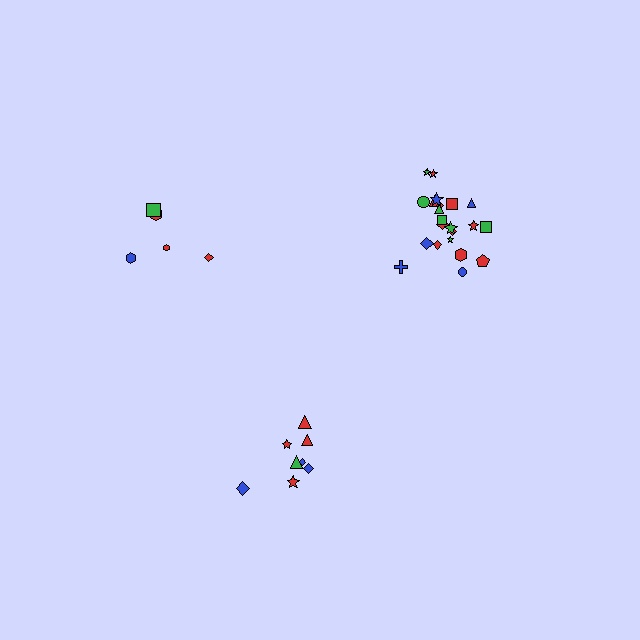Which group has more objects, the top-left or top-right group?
The top-right group.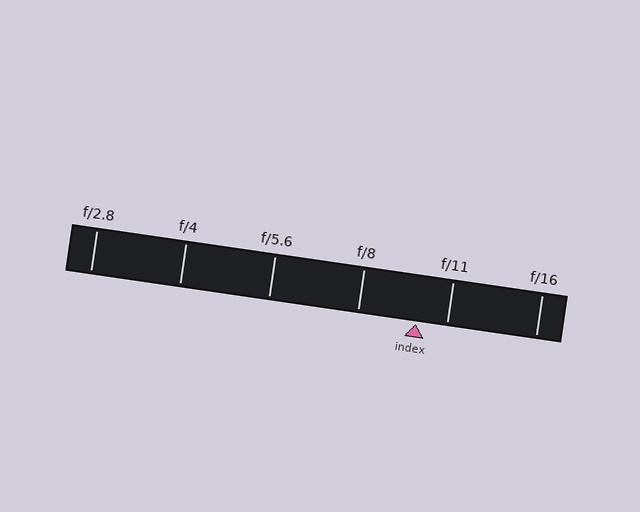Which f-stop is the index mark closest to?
The index mark is closest to f/11.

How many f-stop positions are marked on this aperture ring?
There are 6 f-stop positions marked.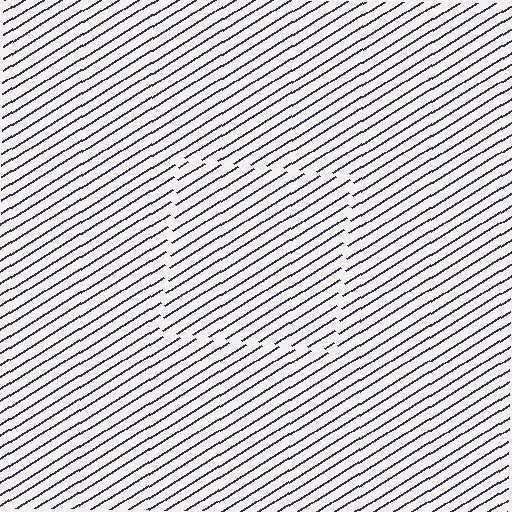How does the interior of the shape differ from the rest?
The interior of the shape contains the same grating, shifted by half a period — the contour is defined by the phase discontinuity where line-ends from the inner and outer gratings abut.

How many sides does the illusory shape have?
4 sides — the line-ends trace a square.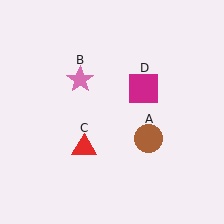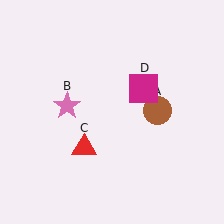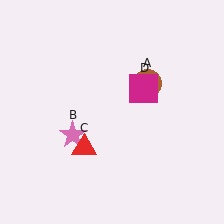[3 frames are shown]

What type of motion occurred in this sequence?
The brown circle (object A), pink star (object B) rotated counterclockwise around the center of the scene.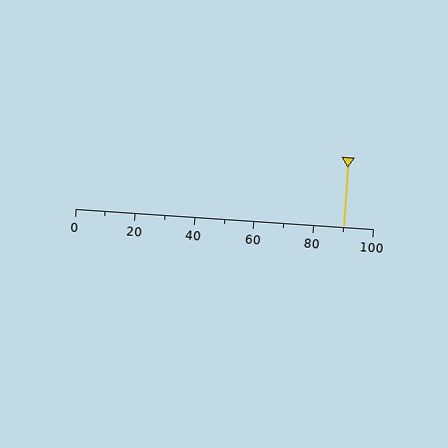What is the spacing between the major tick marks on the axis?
The major ticks are spaced 20 apart.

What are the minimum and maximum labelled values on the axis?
The axis runs from 0 to 100.